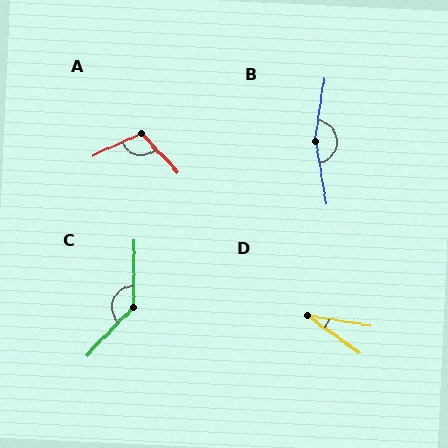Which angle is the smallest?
D, at approximately 26 degrees.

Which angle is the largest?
B, at approximately 161 degrees.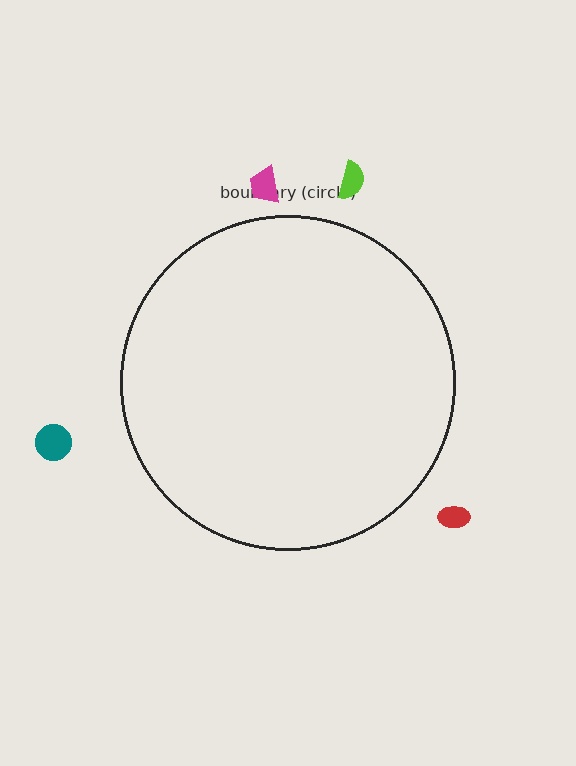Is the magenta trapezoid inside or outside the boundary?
Outside.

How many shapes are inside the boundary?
0 inside, 4 outside.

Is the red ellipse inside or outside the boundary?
Outside.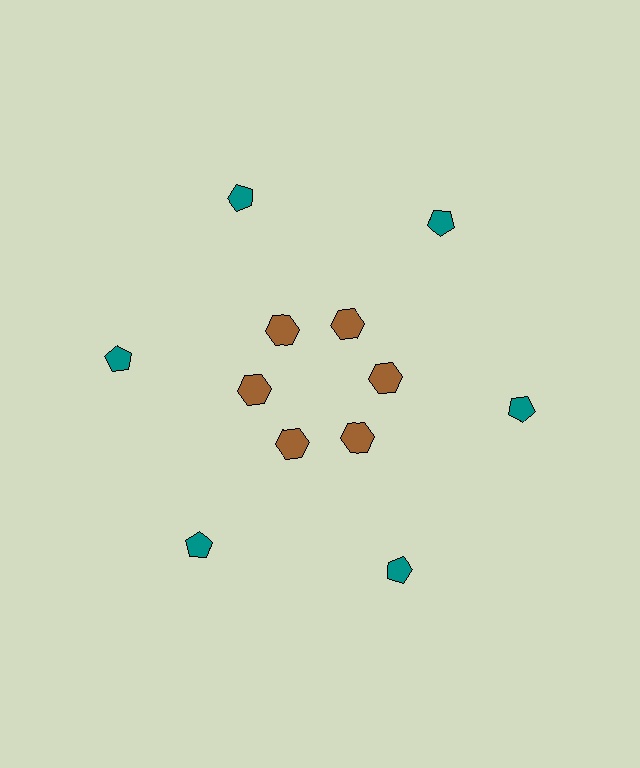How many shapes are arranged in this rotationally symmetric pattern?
There are 12 shapes, arranged in 6 groups of 2.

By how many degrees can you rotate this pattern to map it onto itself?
The pattern maps onto itself every 60 degrees of rotation.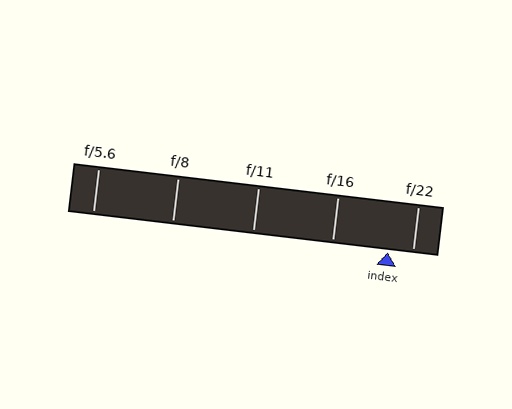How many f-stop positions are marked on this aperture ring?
There are 5 f-stop positions marked.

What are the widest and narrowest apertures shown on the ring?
The widest aperture shown is f/5.6 and the narrowest is f/22.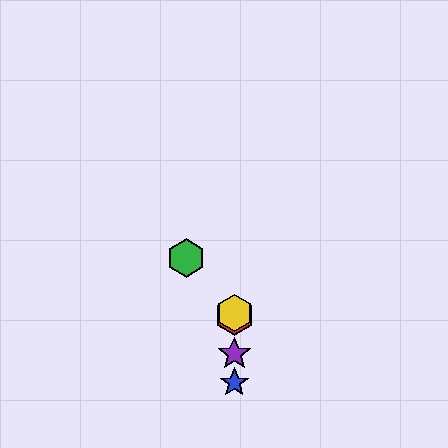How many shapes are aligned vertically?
4 shapes (the red hexagon, the blue star, the yellow hexagon, the purple star) are aligned vertically.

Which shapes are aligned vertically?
The red hexagon, the blue star, the yellow hexagon, the purple star are aligned vertically.